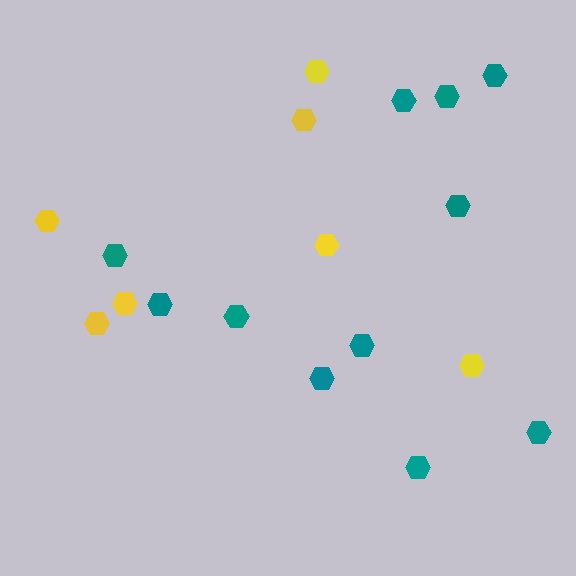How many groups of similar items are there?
There are 2 groups: one group of yellow hexagons (7) and one group of teal hexagons (11).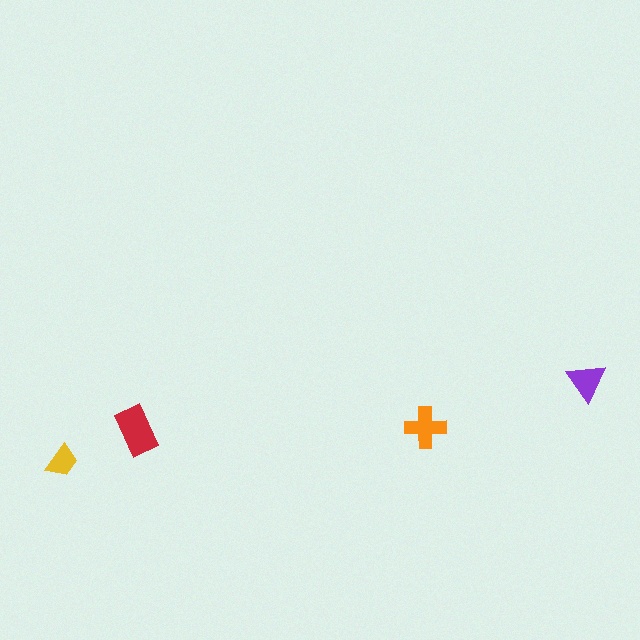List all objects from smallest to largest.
The yellow trapezoid, the purple triangle, the orange cross, the red rectangle.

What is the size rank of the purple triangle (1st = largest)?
3rd.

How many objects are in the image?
There are 4 objects in the image.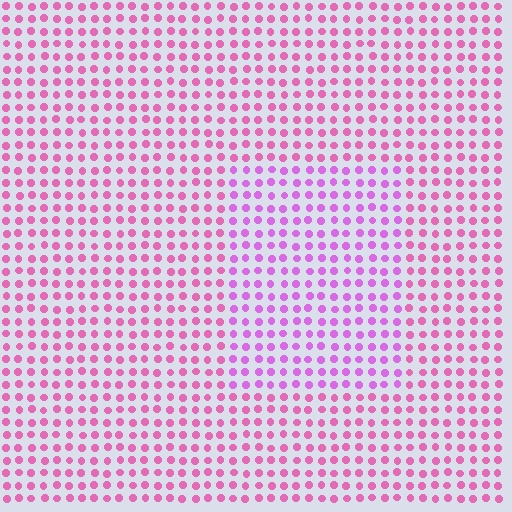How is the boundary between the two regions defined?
The boundary is defined purely by a slight shift in hue (about 28 degrees). Spacing, size, and orientation are identical on both sides.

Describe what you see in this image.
The image is filled with small pink elements in a uniform arrangement. A rectangle-shaped region is visible where the elements are tinted to a slightly different hue, forming a subtle color boundary.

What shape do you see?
I see a rectangle.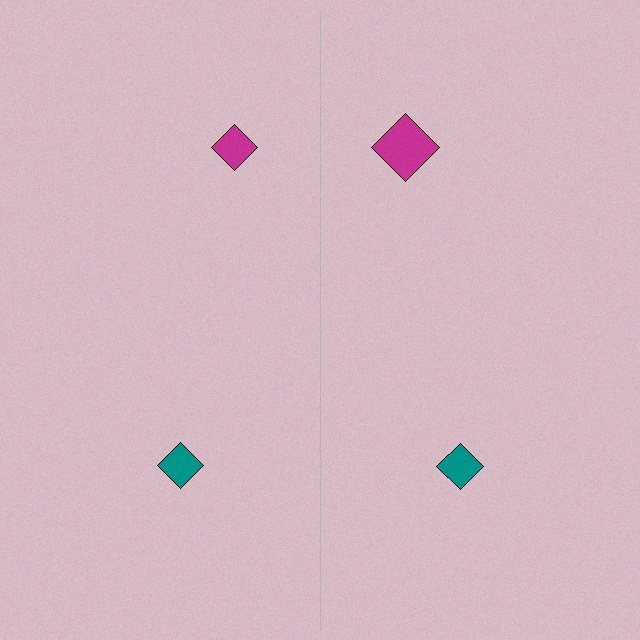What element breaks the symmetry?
The magenta diamond on the right side has a different size than its mirror counterpart.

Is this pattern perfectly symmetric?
No, the pattern is not perfectly symmetric. The magenta diamond on the right side has a different size than its mirror counterpart.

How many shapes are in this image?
There are 4 shapes in this image.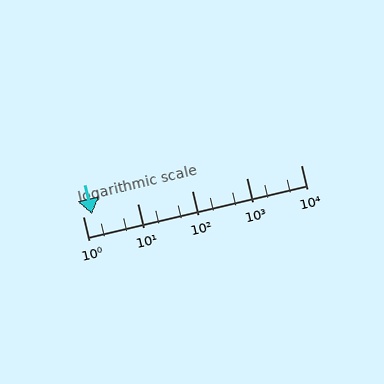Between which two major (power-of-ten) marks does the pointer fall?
The pointer is between 1 and 10.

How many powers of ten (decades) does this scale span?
The scale spans 4 decades, from 1 to 10000.